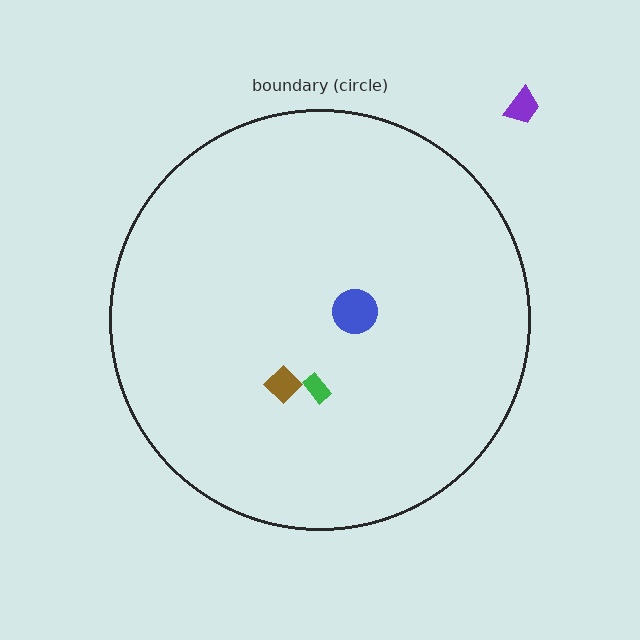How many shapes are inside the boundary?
3 inside, 1 outside.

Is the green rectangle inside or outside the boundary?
Inside.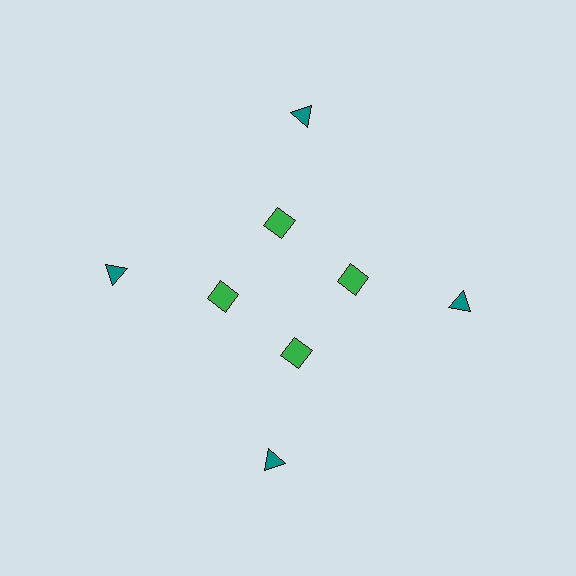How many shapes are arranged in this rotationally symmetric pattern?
There are 8 shapes, arranged in 4 groups of 2.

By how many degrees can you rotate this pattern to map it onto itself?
The pattern maps onto itself every 90 degrees of rotation.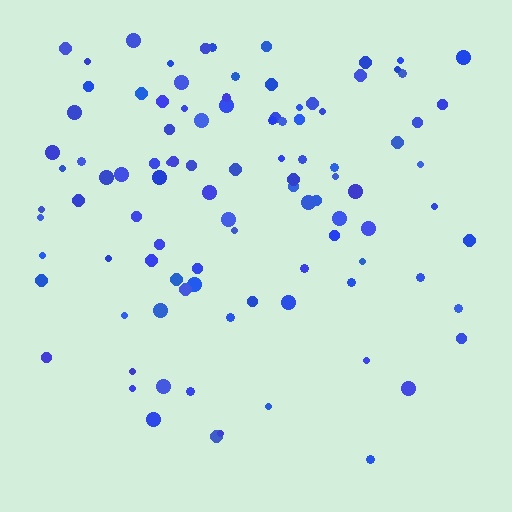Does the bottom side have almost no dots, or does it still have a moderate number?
Still a moderate number, just noticeably fewer than the top.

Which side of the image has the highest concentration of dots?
The top.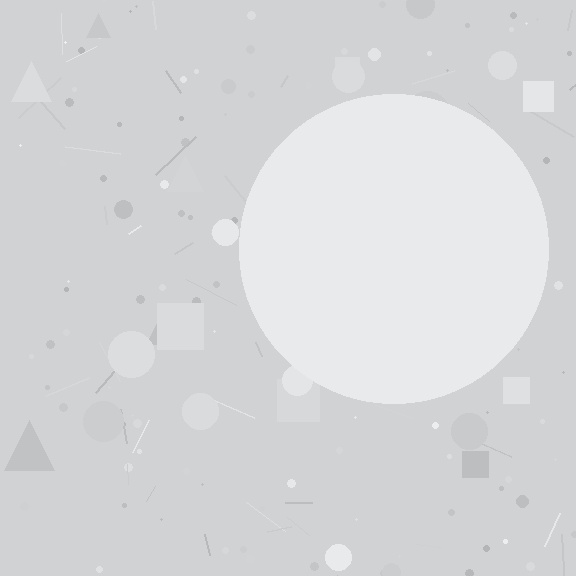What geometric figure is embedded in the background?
A circle is embedded in the background.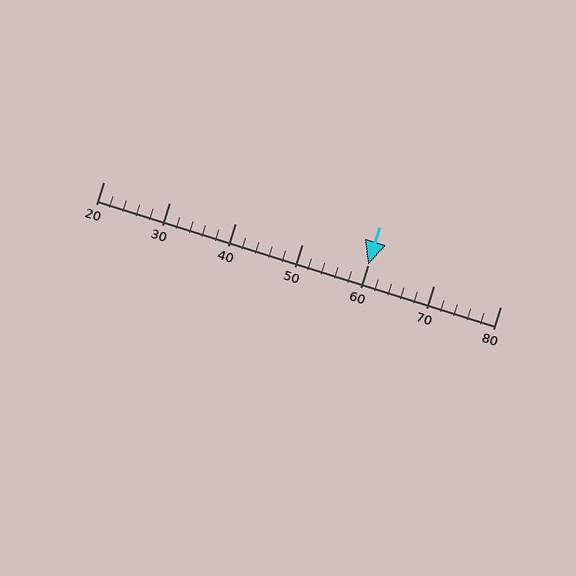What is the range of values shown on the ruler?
The ruler shows values from 20 to 80.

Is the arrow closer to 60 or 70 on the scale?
The arrow is closer to 60.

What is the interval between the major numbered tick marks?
The major tick marks are spaced 10 units apart.